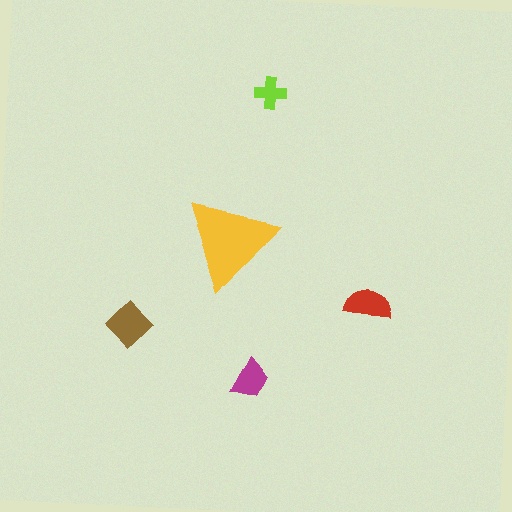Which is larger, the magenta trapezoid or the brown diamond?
The brown diamond.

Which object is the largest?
The yellow triangle.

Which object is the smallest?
The lime cross.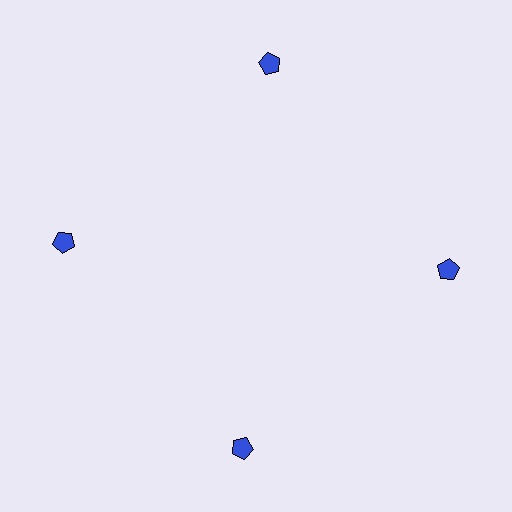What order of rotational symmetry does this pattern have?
This pattern has 4-fold rotational symmetry.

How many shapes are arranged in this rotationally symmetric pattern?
There are 4 shapes, arranged in 4 groups of 1.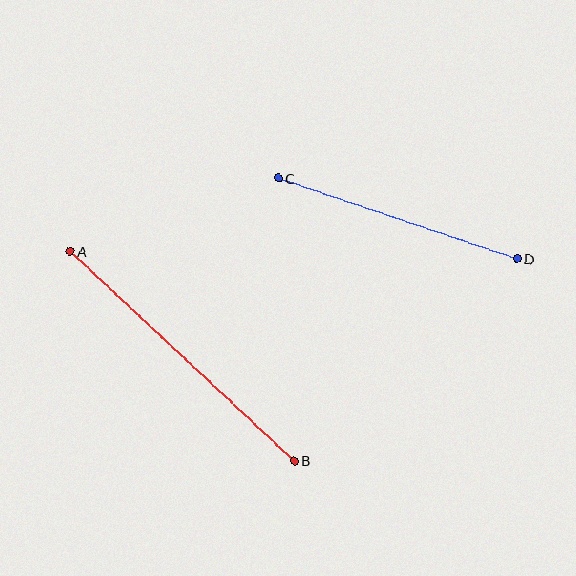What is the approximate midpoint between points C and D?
The midpoint is at approximately (398, 218) pixels.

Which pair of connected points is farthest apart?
Points A and B are farthest apart.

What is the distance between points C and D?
The distance is approximately 252 pixels.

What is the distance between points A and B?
The distance is approximately 306 pixels.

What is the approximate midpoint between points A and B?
The midpoint is at approximately (182, 356) pixels.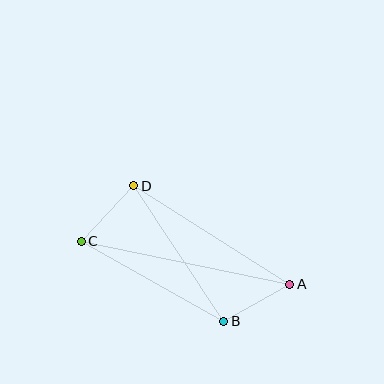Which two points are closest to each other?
Points A and B are closest to each other.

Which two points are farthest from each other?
Points A and C are farthest from each other.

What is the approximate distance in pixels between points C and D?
The distance between C and D is approximately 77 pixels.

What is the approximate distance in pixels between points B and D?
The distance between B and D is approximately 163 pixels.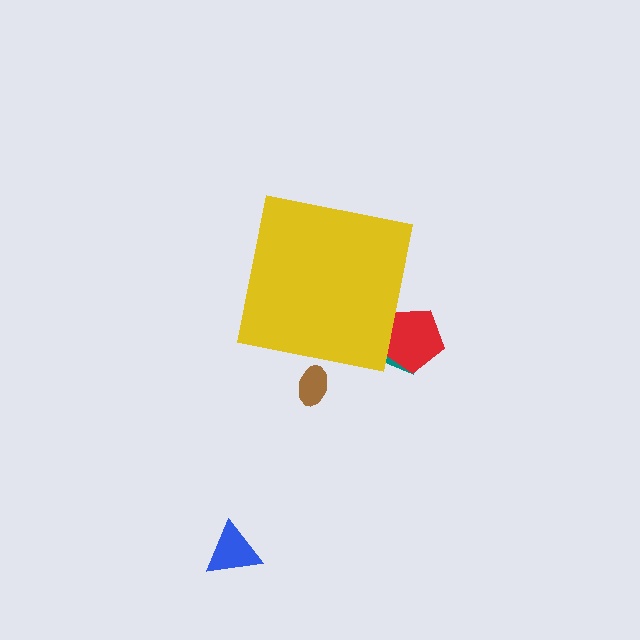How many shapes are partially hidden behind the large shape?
3 shapes are partially hidden.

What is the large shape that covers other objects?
A yellow square.